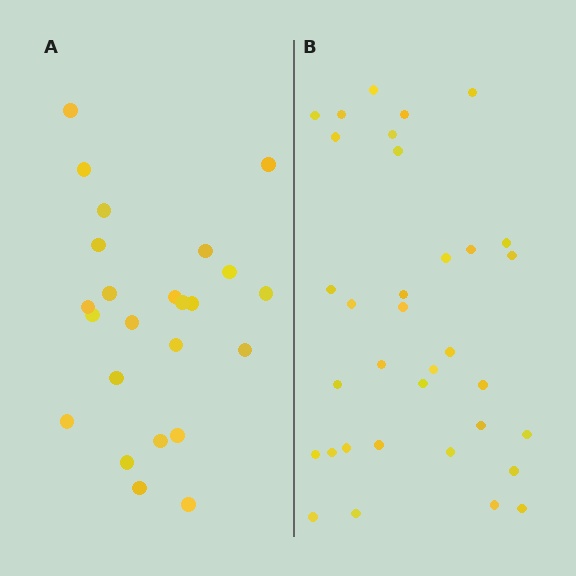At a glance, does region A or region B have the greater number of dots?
Region B (the right region) has more dots.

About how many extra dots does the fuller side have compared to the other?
Region B has roughly 10 or so more dots than region A.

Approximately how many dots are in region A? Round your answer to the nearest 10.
About 20 dots. (The exact count is 24, which rounds to 20.)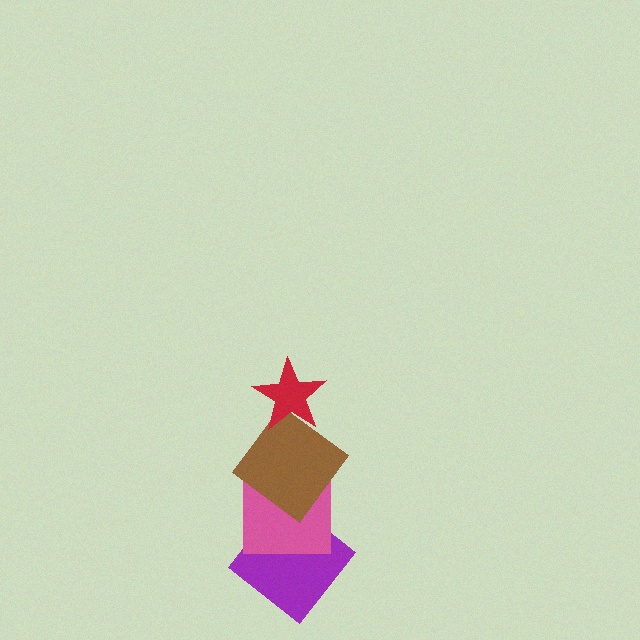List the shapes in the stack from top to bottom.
From top to bottom: the red star, the brown diamond, the pink square, the purple diamond.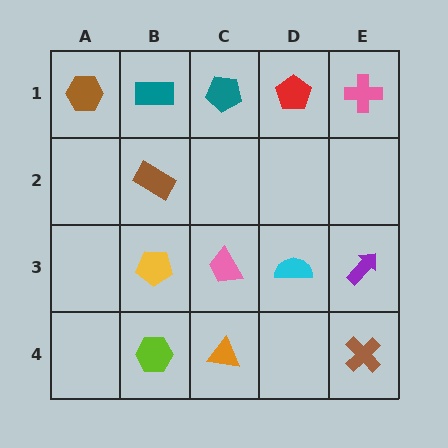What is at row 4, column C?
An orange triangle.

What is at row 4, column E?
A brown cross.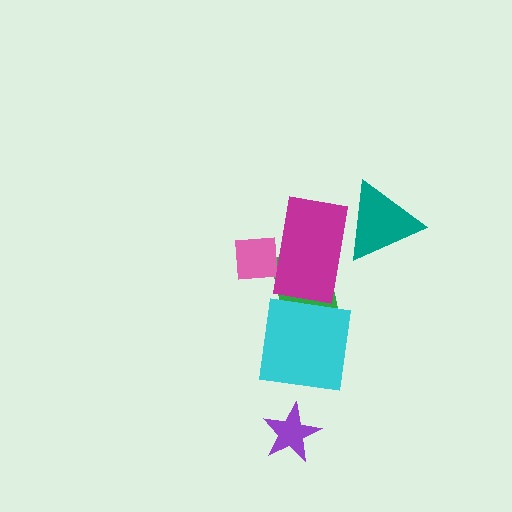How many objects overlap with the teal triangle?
1 object overlaps with the teal triangle.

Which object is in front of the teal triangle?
The magenta rectangle is in front of the teal triangle.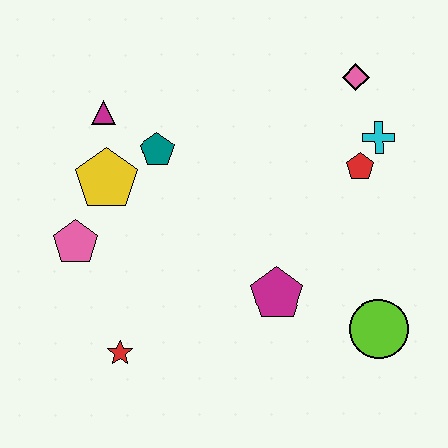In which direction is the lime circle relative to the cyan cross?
The lime circle is below the cyan cross.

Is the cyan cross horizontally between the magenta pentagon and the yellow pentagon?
No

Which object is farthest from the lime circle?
The magenta triangle is farthest from the lime circle.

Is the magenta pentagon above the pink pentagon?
No